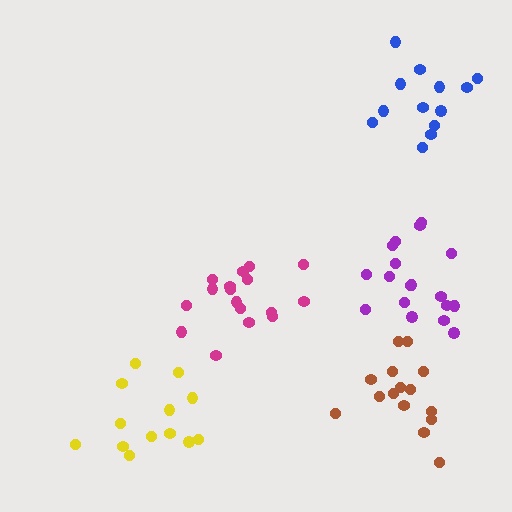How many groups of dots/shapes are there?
There are 5 groups.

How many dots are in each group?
Group 1: 17 dots, Group 2: 13 dots, Group 3: 18 dots, Group 4: 15 dots, Group 5: 13 dots (76 total).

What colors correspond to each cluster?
The clusters are colored: magenta, yellow, purple, brown, blue.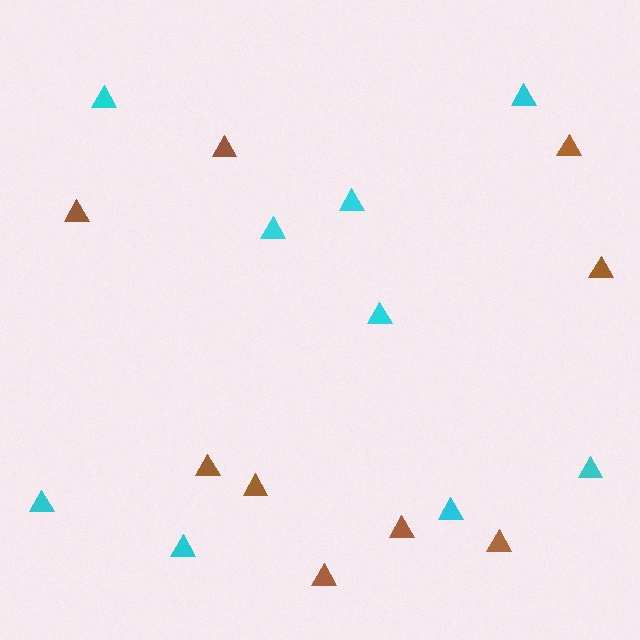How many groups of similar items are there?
There are 2 groups: one group of brown triangles (9) and one group of cyan triangles (9).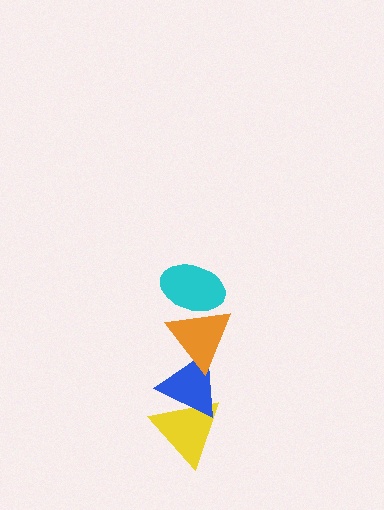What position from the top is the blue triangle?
The blue triangle is 3rd from the top.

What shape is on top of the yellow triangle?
The blue triangle is on top of the yellow triangle.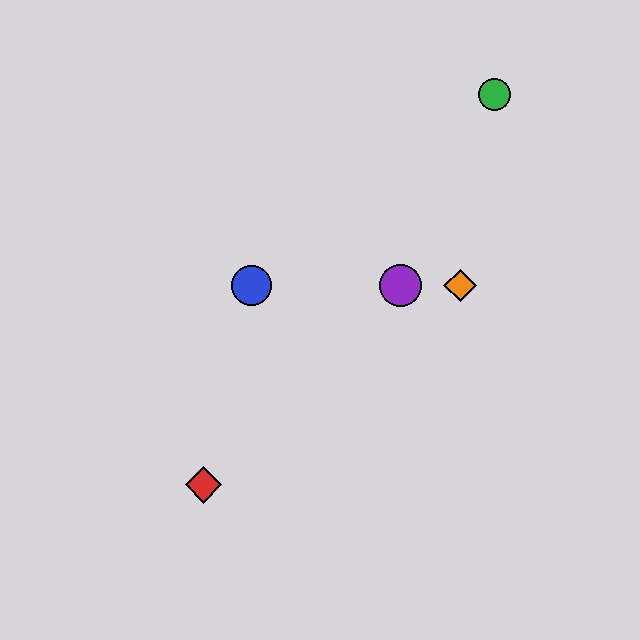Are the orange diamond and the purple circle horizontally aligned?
Yes, both are at y≈286.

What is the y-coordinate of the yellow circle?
The yellow circle is at y≈286.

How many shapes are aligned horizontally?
4 shapes (the blue circle, the yellow circle, the purple circle, the orange diamond) are aligned horizontally.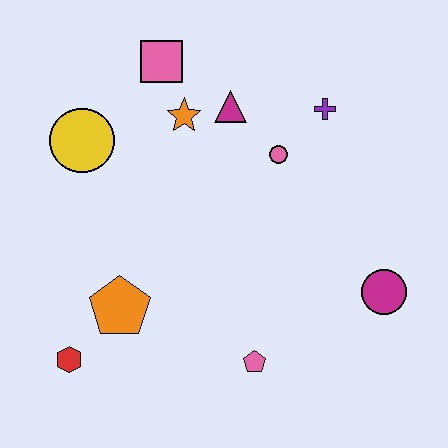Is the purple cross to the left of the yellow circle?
No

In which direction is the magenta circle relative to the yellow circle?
The magenta circle is to the right of the yellow circle.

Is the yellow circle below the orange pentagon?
No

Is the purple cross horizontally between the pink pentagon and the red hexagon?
No